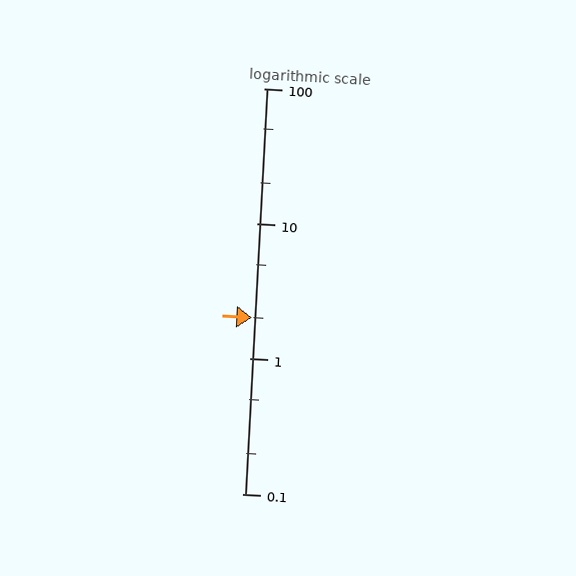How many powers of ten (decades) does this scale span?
The scale spans 3 decades, from 0.1 to 100.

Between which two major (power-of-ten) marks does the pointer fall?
The pointer is between 1 and 10.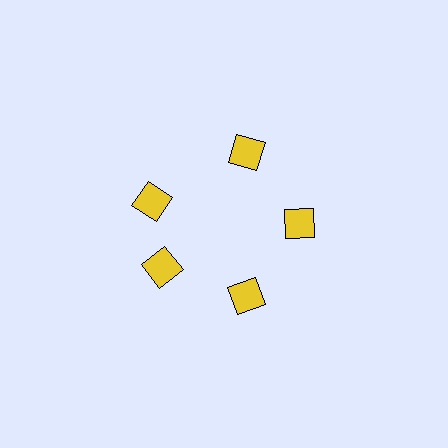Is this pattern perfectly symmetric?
No. The 5 yellow squares are arranged in a ring, but one element near the 10 o'clock position is rotated out of alignment along the ring, breaking the 5-fold rotational symmetry.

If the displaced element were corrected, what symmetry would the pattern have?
It would have 5-fold rotational symmetry — the pattern would map onto itself every 72 degrees.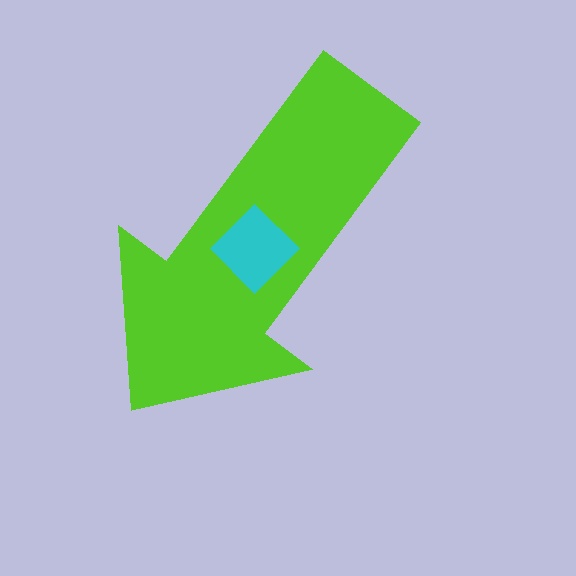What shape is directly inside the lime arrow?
The cyan diamond.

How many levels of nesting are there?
2.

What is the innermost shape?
The cyan diamond.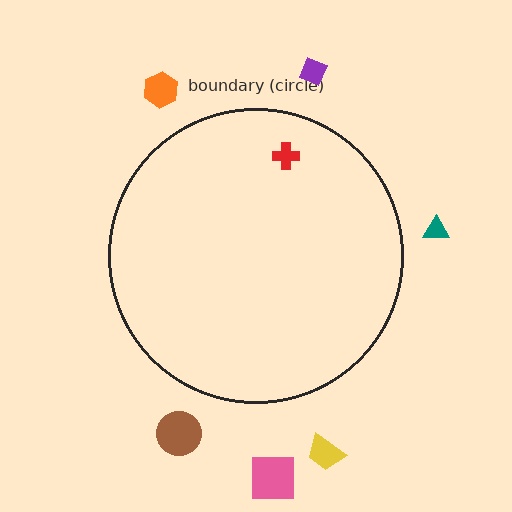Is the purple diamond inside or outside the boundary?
Outside.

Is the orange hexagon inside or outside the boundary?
Outside.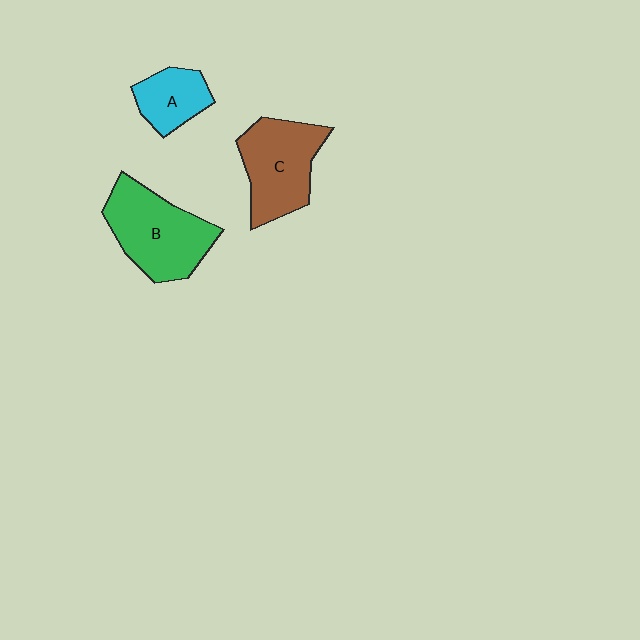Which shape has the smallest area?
Shape A (cyan).